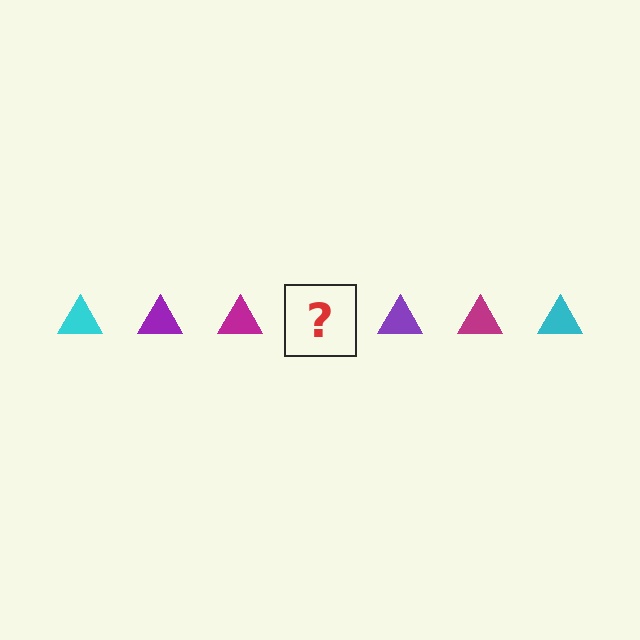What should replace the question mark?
The question mark should be replaced with a cyan triangle.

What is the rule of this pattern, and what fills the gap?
The rule is that the pattern cycles through cyan, purple, magenta triangles. The gap should be filled with a cyan triangle.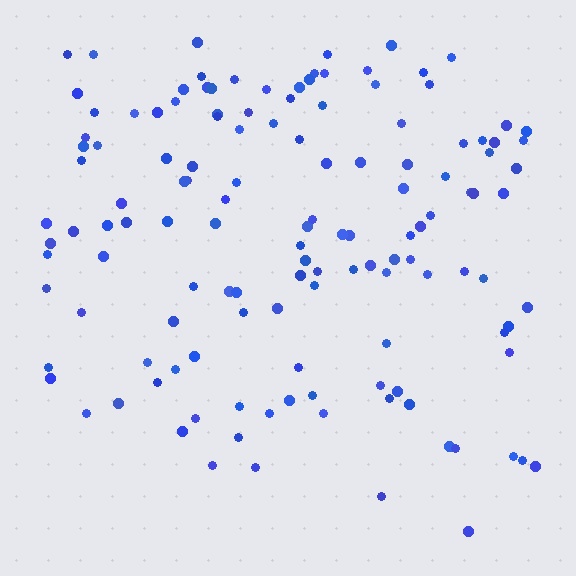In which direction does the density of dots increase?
From bottom to top, with the top side densest.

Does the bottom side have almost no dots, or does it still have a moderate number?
Still a moderate number, just noticeably fewer than the top.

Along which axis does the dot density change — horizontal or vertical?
Vertical.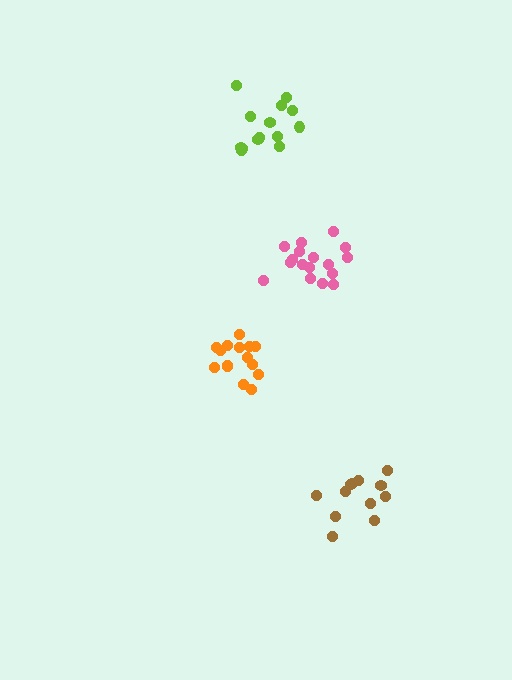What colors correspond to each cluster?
The clusters are colored: pink, brown, lime, orange.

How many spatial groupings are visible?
There are 4 spatial groupings.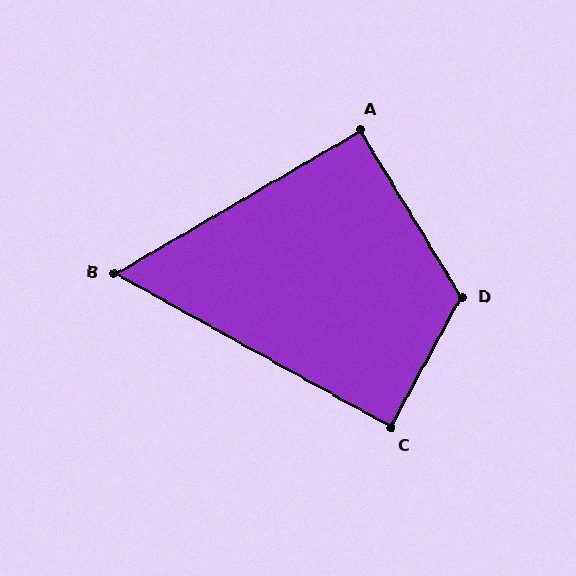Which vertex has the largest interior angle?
D, at approximately 121 degrees.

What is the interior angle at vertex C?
Approximately 89 degrees (approximately right).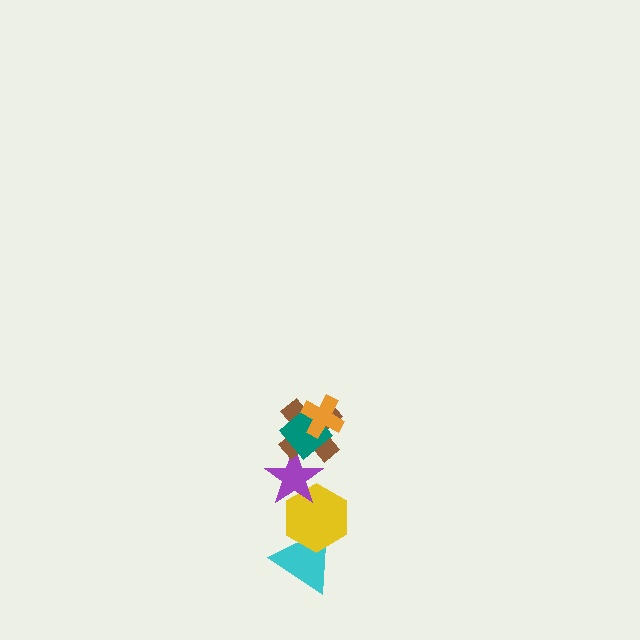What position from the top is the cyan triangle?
The cyan triangle is 6th from the top.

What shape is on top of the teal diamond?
The orange cross is on top of the teal diamond.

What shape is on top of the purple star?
The brown cross is on top of the purple star.